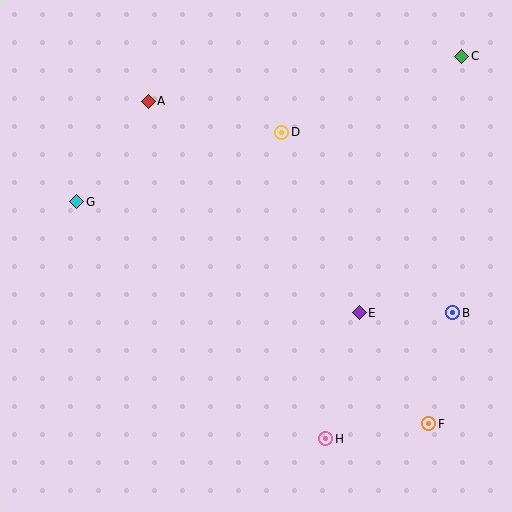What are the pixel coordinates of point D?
Point D is at (282, 132).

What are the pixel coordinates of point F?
Point F is at (429, 424).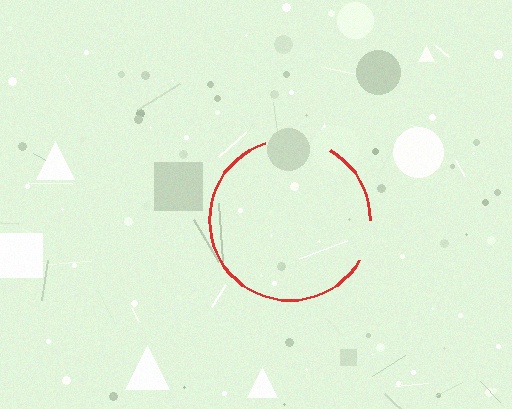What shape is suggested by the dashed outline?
The dashed outline suggests a circle.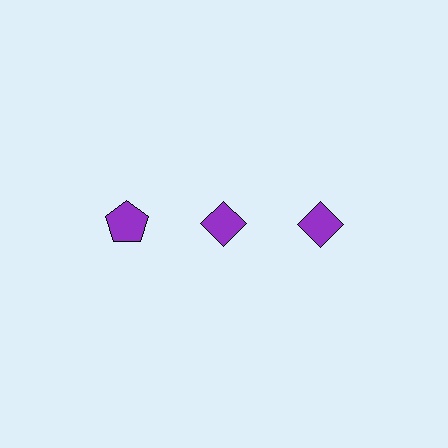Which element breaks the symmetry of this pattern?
The purple pentagon in the top row, leftmost column breaks the symmetry. All other shapes are purple diamonds.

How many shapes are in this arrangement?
There are 3 shapes arranged in a grid pattern.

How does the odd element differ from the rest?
It has a different shape: pentagon instead of diamond.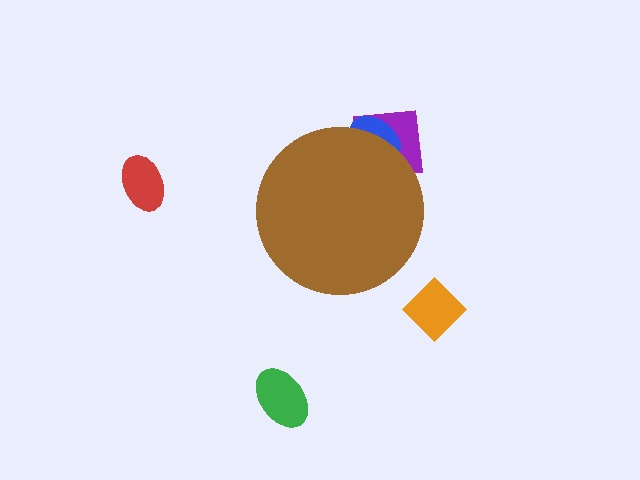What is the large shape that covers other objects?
A brown circle.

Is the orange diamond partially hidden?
No, the orange diamond is fully visible.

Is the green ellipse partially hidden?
No, the green ellipse is fully visible.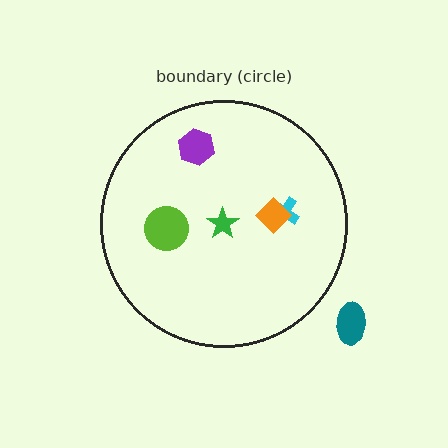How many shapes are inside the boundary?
5 inside, 1 outside.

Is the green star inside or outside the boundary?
Inside.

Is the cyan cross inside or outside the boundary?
Inside.